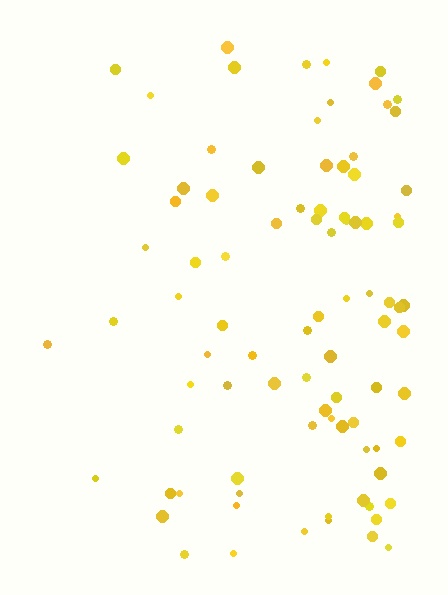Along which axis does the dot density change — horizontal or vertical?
Horizontal.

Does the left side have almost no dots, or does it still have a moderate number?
Still a moderate number, just noticeably fewer than the right.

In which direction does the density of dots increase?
From left to right, with the right side densest.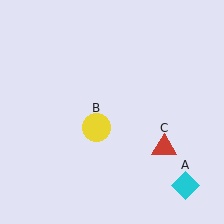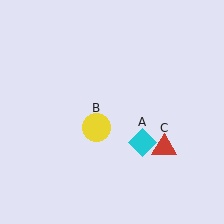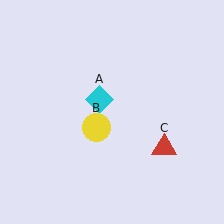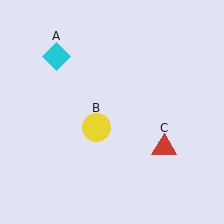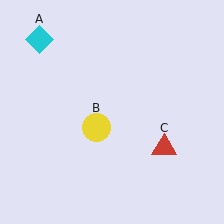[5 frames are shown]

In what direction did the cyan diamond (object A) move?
The cyan diamond (object A) moved up and to the left.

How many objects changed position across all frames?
1 object changed position: cyan diamond (object A).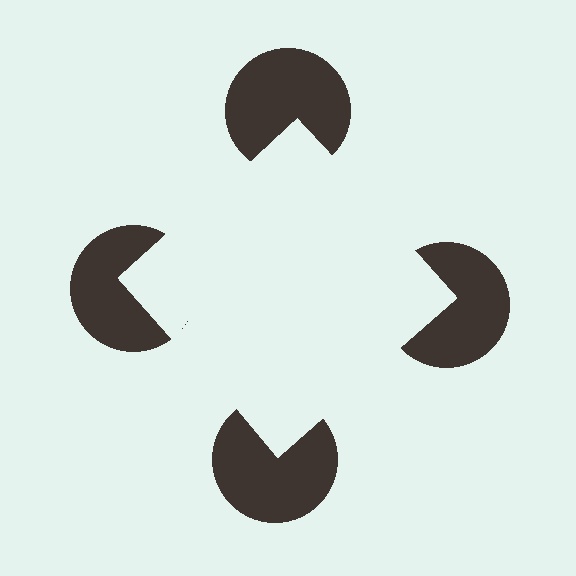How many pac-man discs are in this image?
There are 4 — one at each vertex of the illusory square.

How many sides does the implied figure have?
4 sides.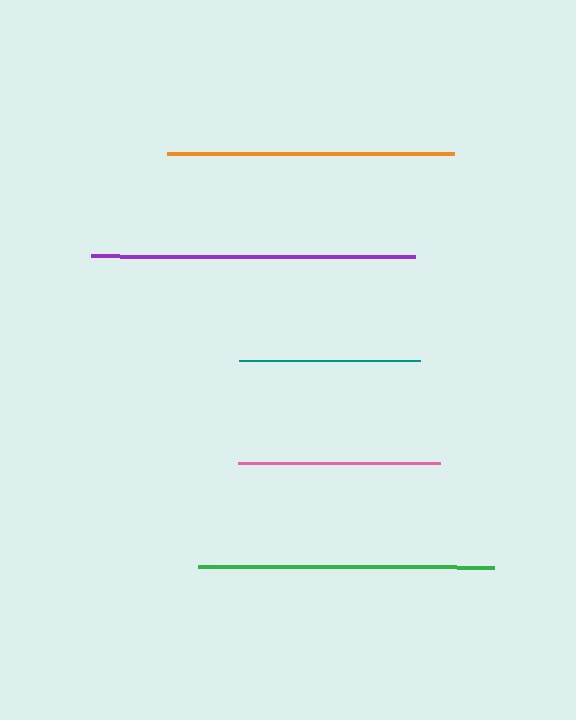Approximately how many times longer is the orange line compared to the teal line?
The orange line is approximately 1.6 times the length of the teal line.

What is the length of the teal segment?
The teal segment is approximately 181 pixels long.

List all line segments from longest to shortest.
From longest to shortest: purple, green, orange, pink, teal.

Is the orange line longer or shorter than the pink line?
The orange line is longer than the pink line.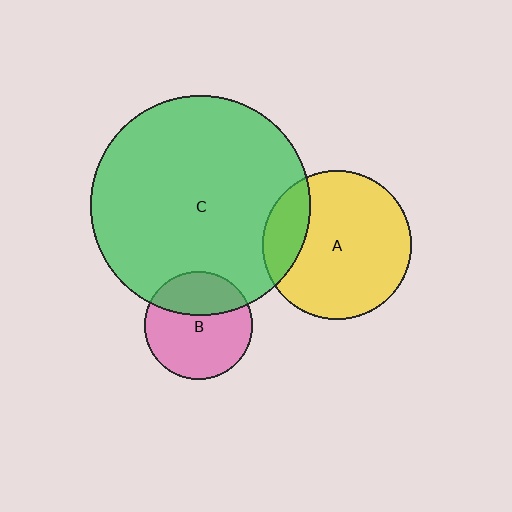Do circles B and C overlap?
Yes.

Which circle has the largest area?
Circle C (green).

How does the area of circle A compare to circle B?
Approximately 1.9 times.